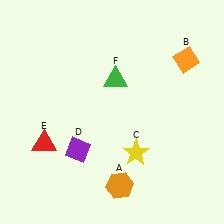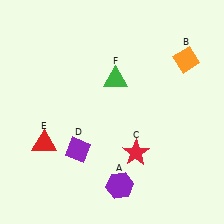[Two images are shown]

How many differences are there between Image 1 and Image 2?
There are 2 differences between the two images.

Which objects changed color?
A changed from orange to purple. C changed from yellow to red.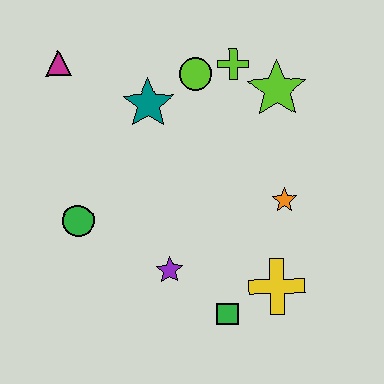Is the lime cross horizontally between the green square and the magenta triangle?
No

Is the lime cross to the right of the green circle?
Yes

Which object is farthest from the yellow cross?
The magenta triangle is farthest from the yellow cross.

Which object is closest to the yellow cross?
The green square is closest to the yellow cross.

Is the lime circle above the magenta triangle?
No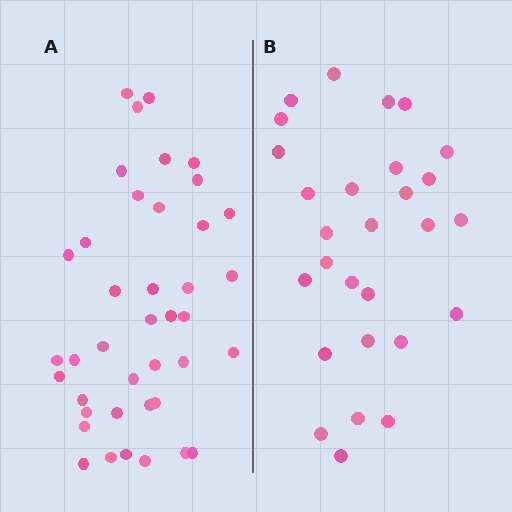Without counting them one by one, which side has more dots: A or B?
Region A (the left region) has more dots.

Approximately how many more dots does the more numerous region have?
Region A has roughly 12 or so more dots than region B.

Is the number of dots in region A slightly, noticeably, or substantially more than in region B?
Region A has noticeably more, but not dramatically so. The ratio is roughly 1.4 to 1.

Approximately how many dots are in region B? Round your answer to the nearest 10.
About 30 dots. (The exact count is 28, which rounds to 30.)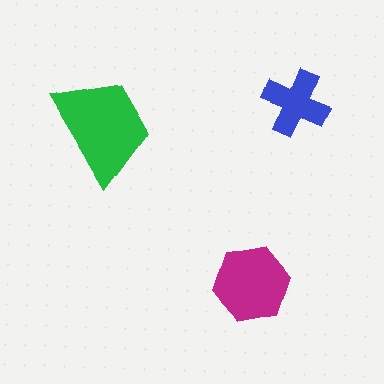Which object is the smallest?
The blue cross.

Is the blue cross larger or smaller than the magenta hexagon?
Smaller.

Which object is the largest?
The green trapezoid.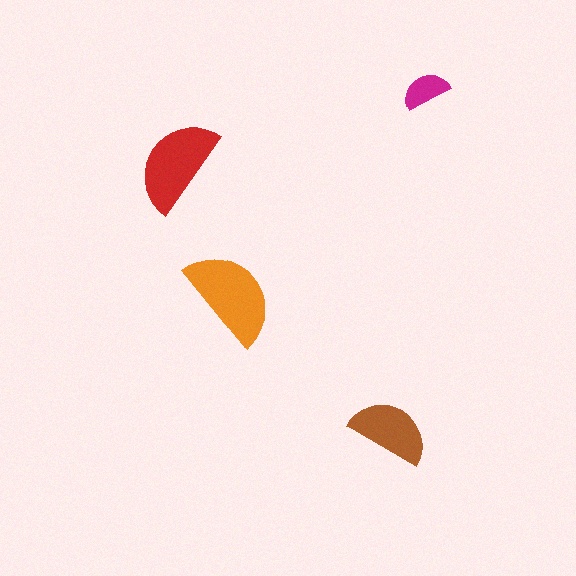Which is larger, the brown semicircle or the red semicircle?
The red one.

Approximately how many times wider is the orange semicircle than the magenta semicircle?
About 2 times wider.